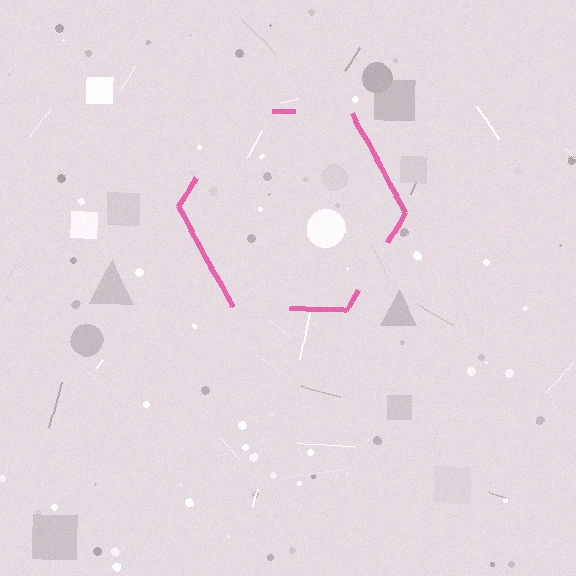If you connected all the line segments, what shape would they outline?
They would outline a hexagon.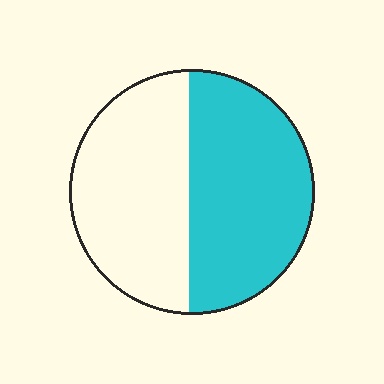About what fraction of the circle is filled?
About one half (1/2).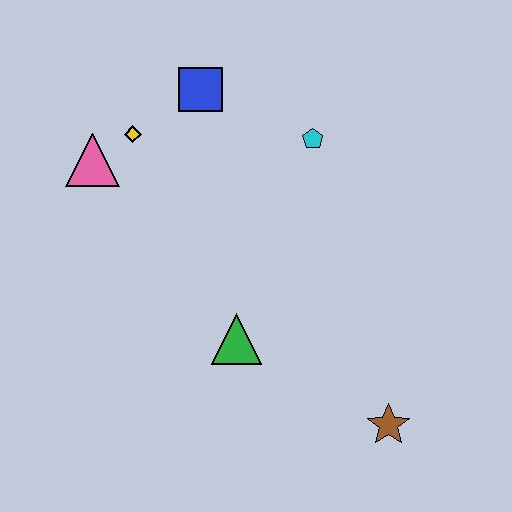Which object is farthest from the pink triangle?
The brown star is farthest from the pink triangle.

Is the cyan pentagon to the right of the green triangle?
Yes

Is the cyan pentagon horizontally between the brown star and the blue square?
Yes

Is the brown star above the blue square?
No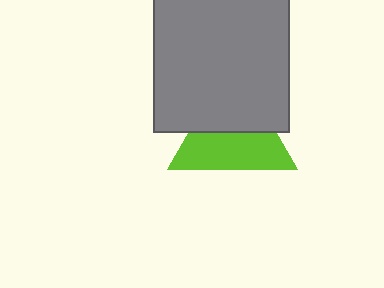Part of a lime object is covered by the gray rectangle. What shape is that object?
It is a triangle.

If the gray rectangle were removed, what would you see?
You would see the complete lime triangle.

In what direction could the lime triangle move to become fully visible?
The lime triangle could move down. That would shift it out from behind the gray rectangle entirely.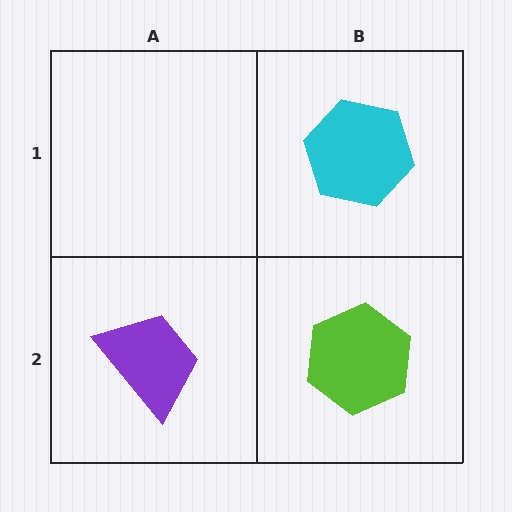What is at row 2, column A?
A purple trapezoid.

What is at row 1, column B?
A cyan hexagon.